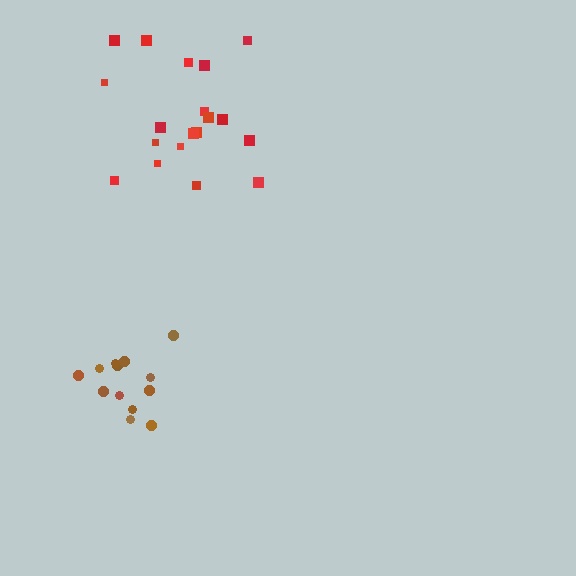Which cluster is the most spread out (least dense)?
Red.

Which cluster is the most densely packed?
Brown.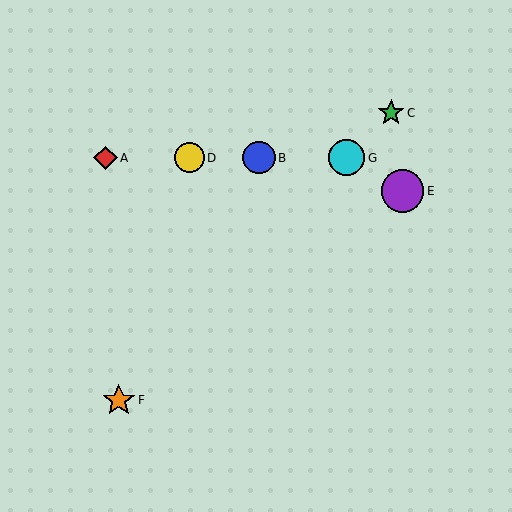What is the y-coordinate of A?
Object A is at y≈158.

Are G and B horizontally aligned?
Yes, both are at y≈158.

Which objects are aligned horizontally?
Objects A, B, D, G are aligned horizontally.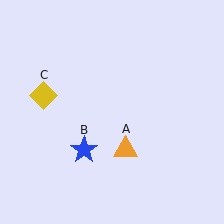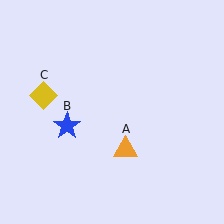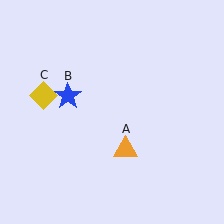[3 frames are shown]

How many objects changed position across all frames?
1 object changed position: blue star (object B).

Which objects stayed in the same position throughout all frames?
Orange triangle (object A) and yellow diamond (object C) remained stationary.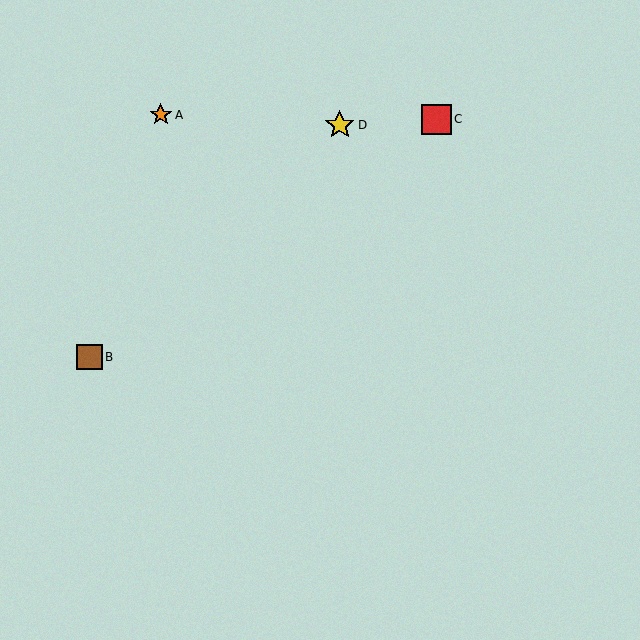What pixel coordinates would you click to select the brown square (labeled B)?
Click at (90, 357) to select the brown square B.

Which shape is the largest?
The red square (labeled C) is the largest.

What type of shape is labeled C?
Shape C is a red square.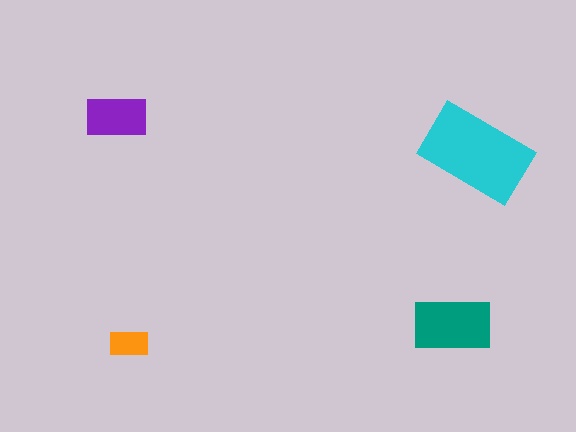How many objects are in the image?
There are 4 objects in the image.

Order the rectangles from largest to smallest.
the cyan one, the teal one, the purple one, the orange one.